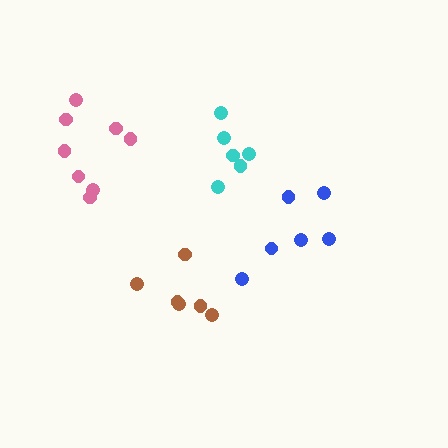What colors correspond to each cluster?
The clusters are colored: pink, brown, blue, cyan.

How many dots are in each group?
Group 1: 8 dots, Group 2: 6 dots, Group 3: 6 dots, Group 4: 6 dots (26 total).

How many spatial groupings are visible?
There are 4 spatial groupings.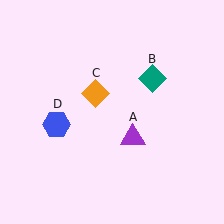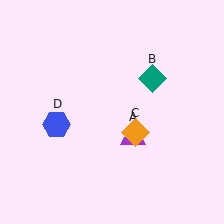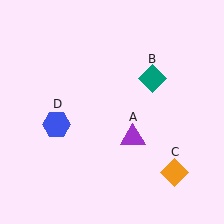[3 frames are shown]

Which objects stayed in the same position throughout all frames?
Purple triangle (object A) and teal diamond (object B) and blue hexagon (object D) remained stationary.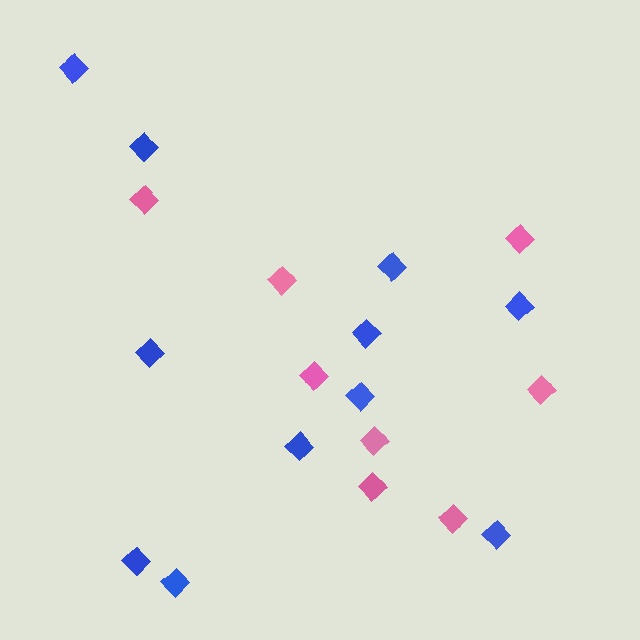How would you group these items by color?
There are 2 groups: one group of blue diamonds (11) and one group of pink diamonds (8).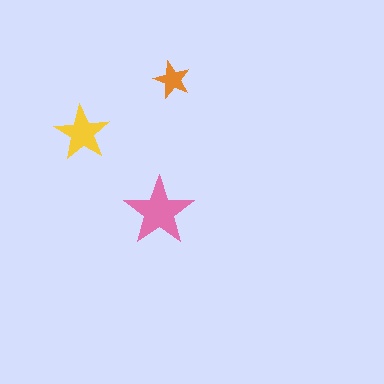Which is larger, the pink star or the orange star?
The pink one.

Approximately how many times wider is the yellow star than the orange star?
About 1.5 times wider.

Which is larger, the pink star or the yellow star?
The pink one.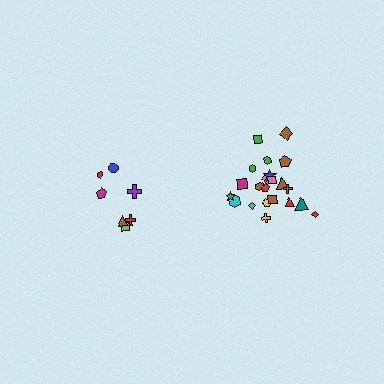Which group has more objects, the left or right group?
The right group.